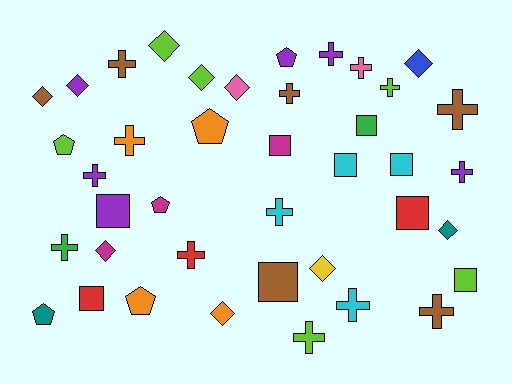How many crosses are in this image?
There are 15 crosses.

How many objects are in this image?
There are 40 objects.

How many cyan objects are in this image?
There are 4 cyan objects.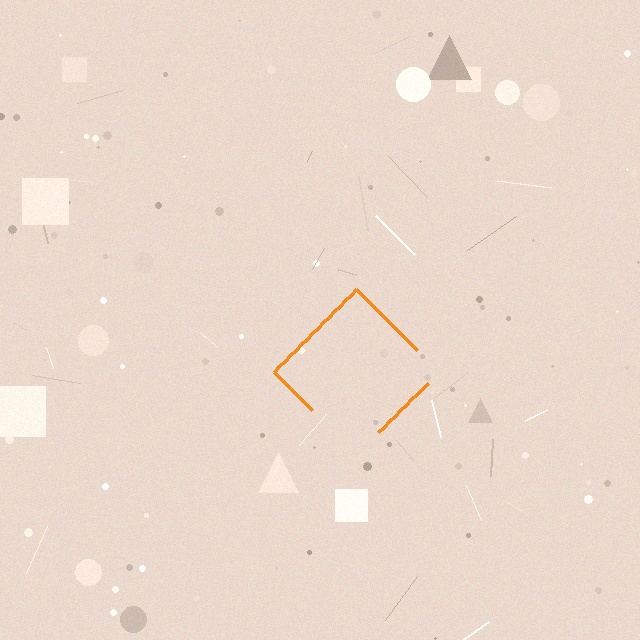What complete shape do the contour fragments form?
The contour fragments form a diamond.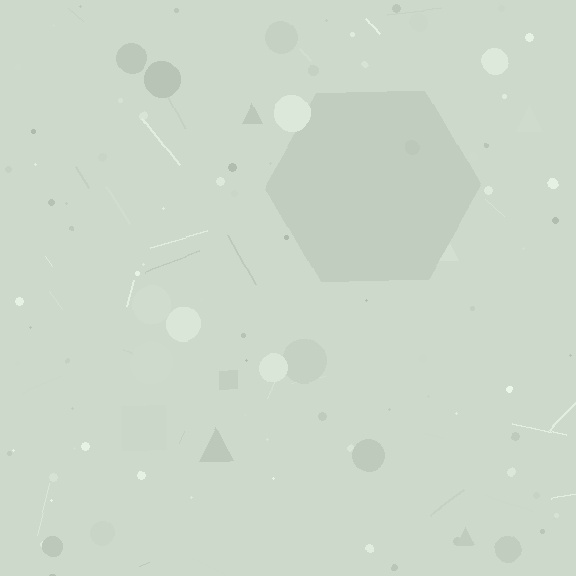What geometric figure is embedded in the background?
A hexagon is embedded in the background.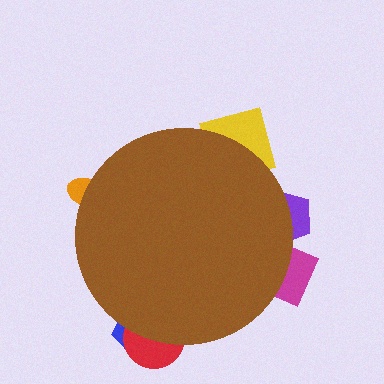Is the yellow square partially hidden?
Yes, the yellow square is partially hidden behind the brown circle.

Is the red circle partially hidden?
Yes, the red circle is partially hidden behind the brown circle.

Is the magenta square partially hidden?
Yes, the magenta square is partially hidden behind the brown circle.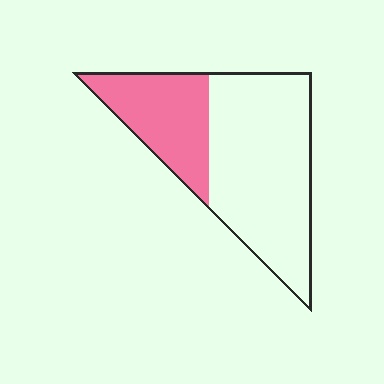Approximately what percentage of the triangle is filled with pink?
Approximately 35%.